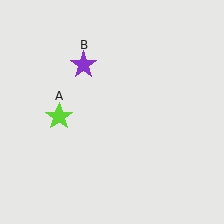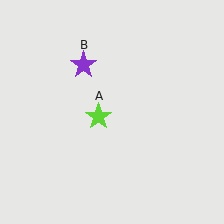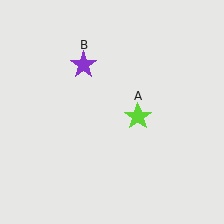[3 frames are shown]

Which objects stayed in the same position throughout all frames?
Purple star (object B) remained stationary.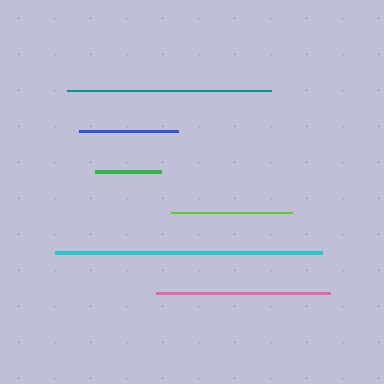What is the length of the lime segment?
The lime segment is approximately 122 pixels long.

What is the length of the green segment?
The green segment is approximately 66 pixels long.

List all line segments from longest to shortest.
From longest to shortest: cyan, teal, pink, lime, blue, green.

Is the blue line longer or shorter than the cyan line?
The cyan line is longer than the blue line.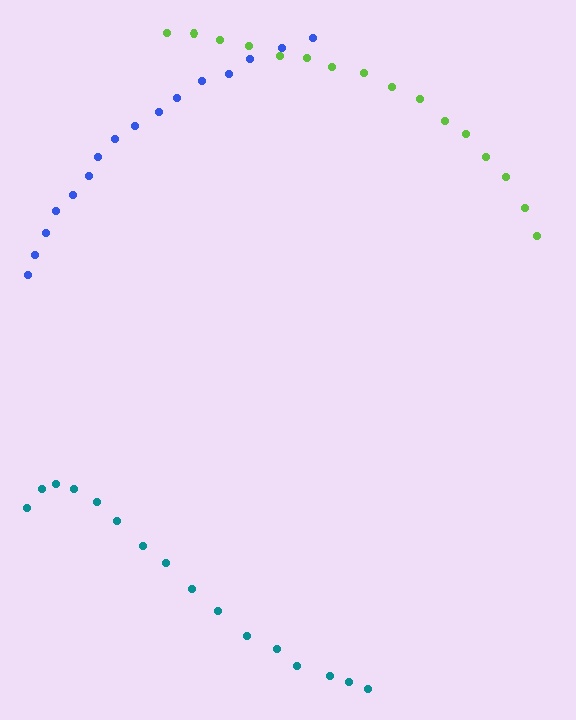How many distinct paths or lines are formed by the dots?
There are 3 distinct paths.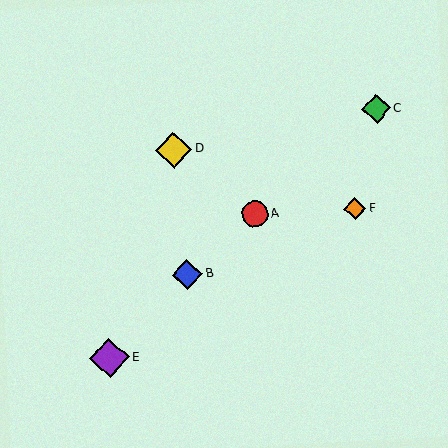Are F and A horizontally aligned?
Yes, both are at y≈209.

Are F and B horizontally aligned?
No, F is at y≈209 and B is at y≈274.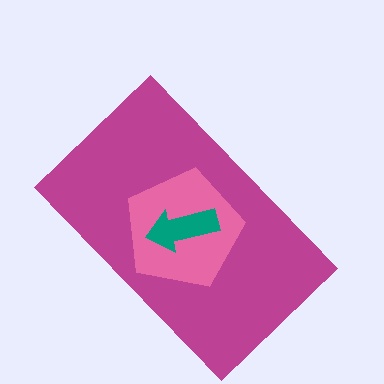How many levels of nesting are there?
3.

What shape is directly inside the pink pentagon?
The teal arrow.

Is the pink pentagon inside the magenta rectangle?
Yes.